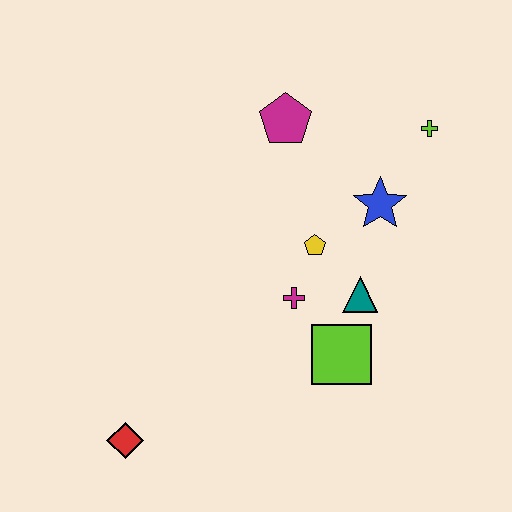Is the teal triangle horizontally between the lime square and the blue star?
Yes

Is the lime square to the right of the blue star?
No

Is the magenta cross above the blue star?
No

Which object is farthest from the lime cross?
The red diamond is farthest from the lime cross.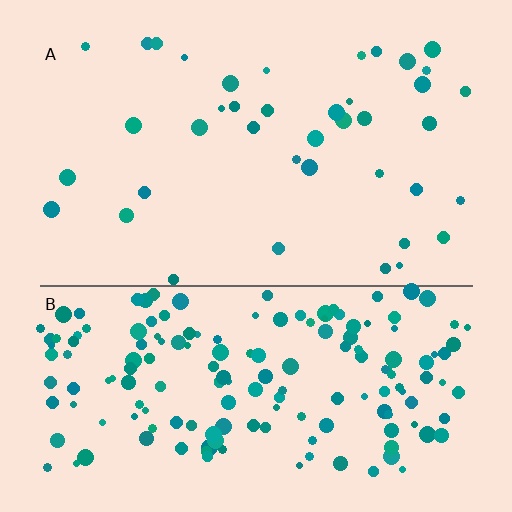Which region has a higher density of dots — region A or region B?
B (the bottom).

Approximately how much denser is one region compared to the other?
Approximately 4.4× — region B over region A.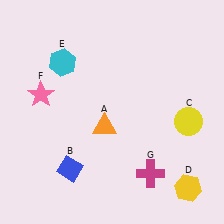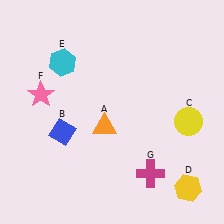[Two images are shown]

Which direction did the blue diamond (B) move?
The blue diamond (B) moved up.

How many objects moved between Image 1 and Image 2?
1 object moved between the two images.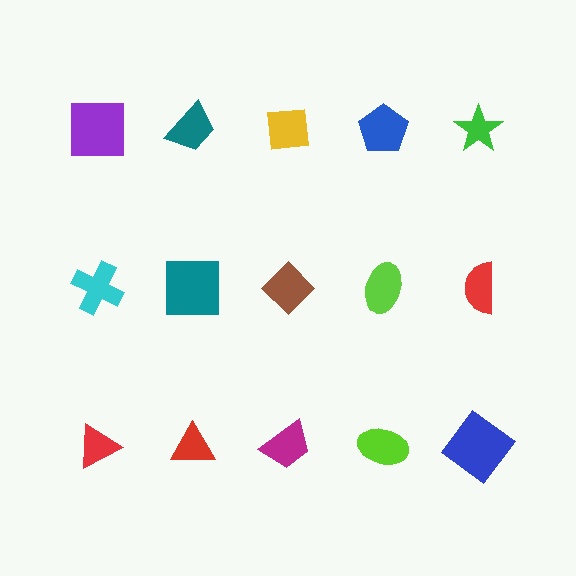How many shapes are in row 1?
5 shapes.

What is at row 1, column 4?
A blue pentagon.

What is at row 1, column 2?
A teal trapezoid.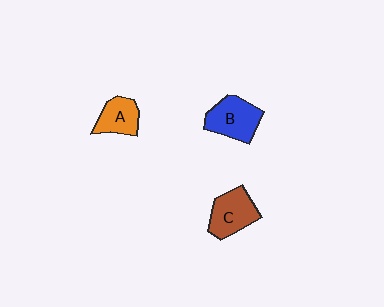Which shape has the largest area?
Shape B (blue).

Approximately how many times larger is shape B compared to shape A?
Approximately 1.4 times.